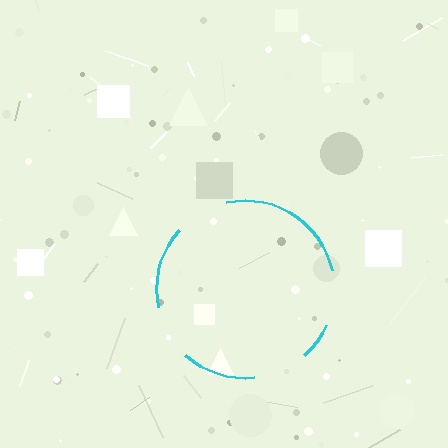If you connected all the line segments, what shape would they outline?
They would outline a circle.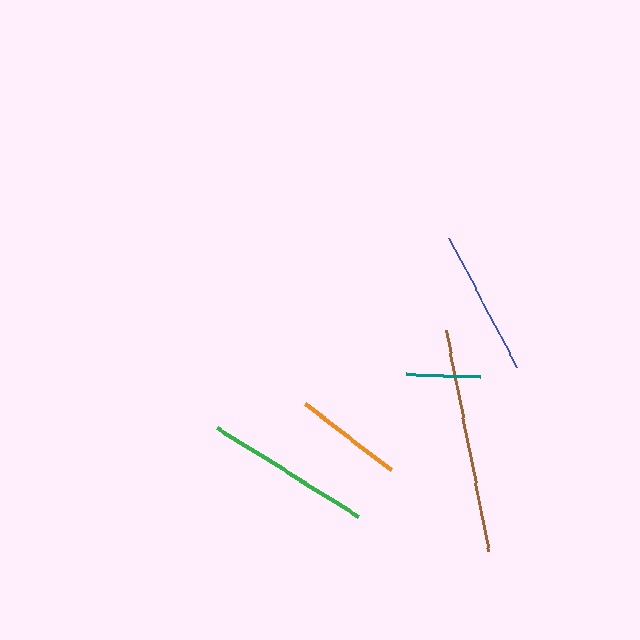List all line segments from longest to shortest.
From longest to shortest: brown, green, blue, orange, teal.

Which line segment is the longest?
The brown line is the longest at approximately 225 pixels.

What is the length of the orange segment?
The orange segment is approximately 108 pixels long.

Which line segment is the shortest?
The teal line is the shortest at approximately 75 pixels.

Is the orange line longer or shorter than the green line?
The green line is longer than the orange line.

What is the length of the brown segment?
The brown segment is approximately 225 pixels long.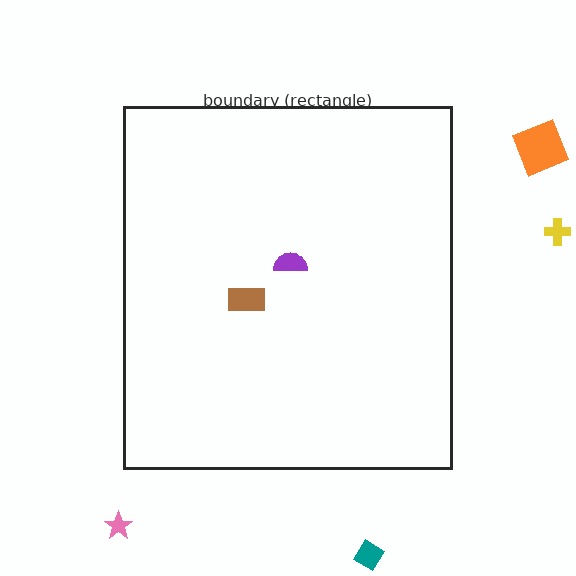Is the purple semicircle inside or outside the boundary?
Inside.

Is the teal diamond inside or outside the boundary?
Outside.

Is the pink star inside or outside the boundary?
Outside.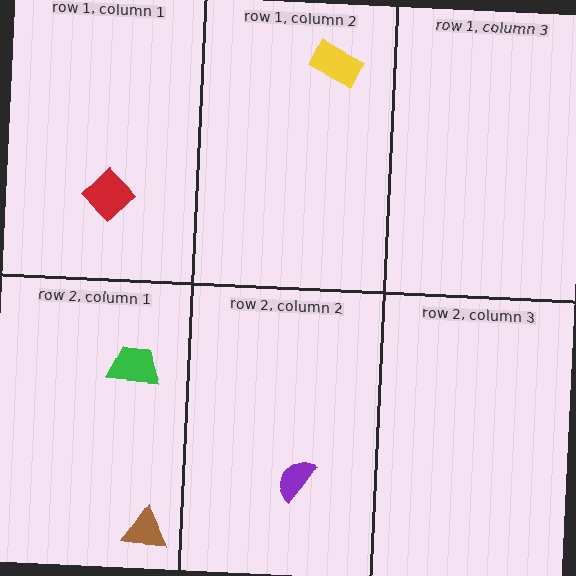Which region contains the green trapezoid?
The row 2, column 1 region.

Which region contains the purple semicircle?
The row 2, column 2 region.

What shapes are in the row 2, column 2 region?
The purple semicircle.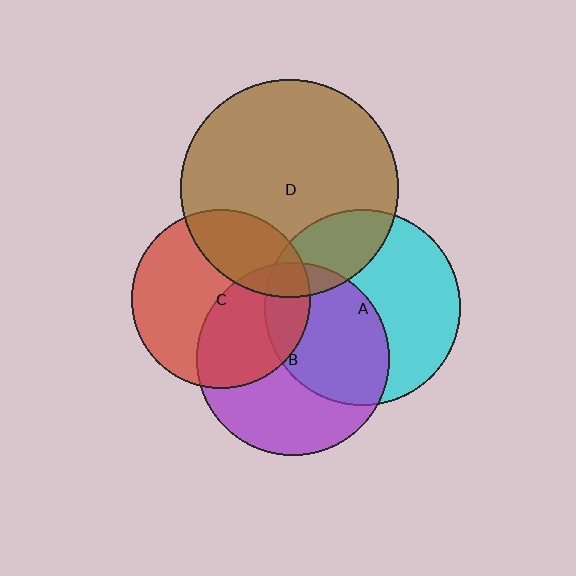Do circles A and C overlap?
Yes.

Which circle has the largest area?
Circle D (brown).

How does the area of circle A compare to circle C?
Approximately 1.2 times.